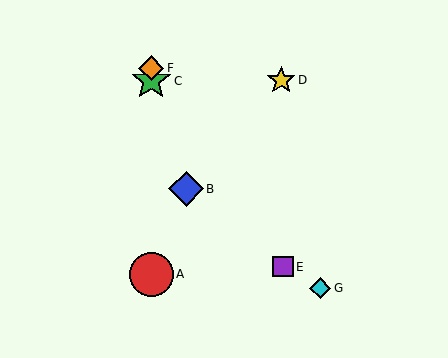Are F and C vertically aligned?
Yes, both are at x≈151.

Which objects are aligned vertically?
Objects A, C, F are aligned vertically.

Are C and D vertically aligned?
No, C is at x≈151 and D is at x≈281.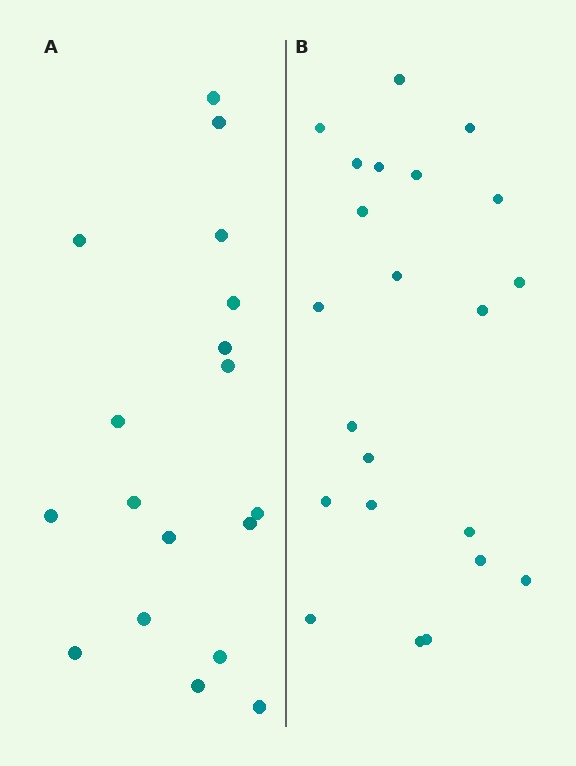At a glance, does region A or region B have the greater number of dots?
Region B (the right region) has more dots.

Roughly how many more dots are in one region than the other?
Region B has about 4 more dots than region A.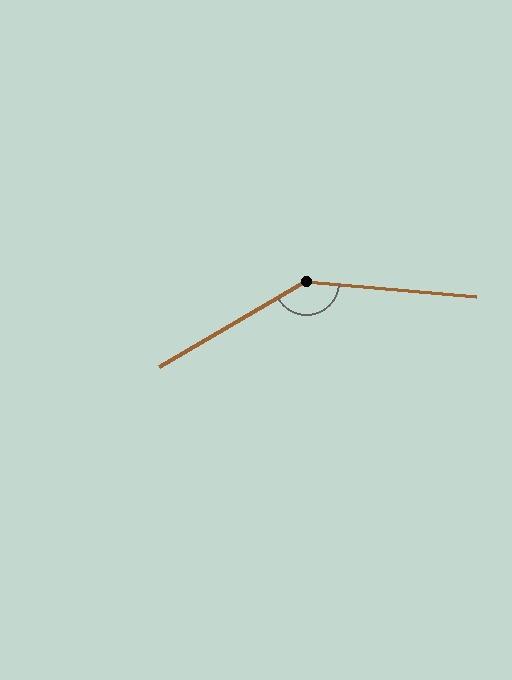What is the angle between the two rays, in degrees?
Approximately 145 degrees.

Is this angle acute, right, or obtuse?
It is obtuse.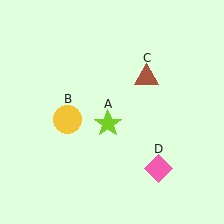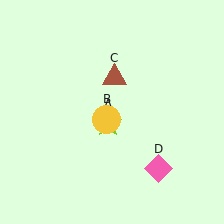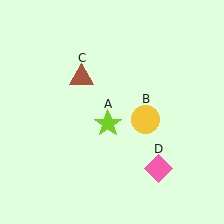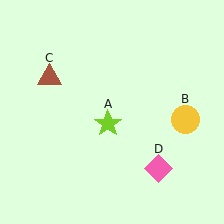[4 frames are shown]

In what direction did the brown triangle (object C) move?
The brown triangle (object C) moved left.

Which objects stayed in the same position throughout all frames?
Lime star (object A) and pink diamond (object D) remained stationary.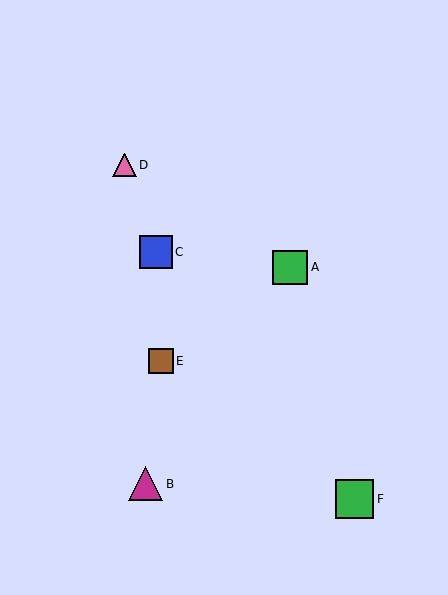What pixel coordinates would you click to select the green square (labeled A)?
Click at (290, 267) to select the green square A.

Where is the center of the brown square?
The center of the brown square is at (161, 361).